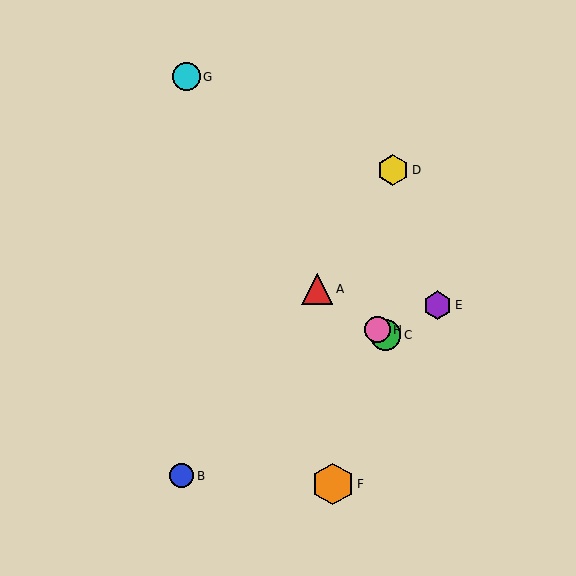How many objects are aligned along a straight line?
3 objects (A, C, H) are aligned along a straight line.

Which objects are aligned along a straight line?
Objects A, C, H are aligned along a straight line.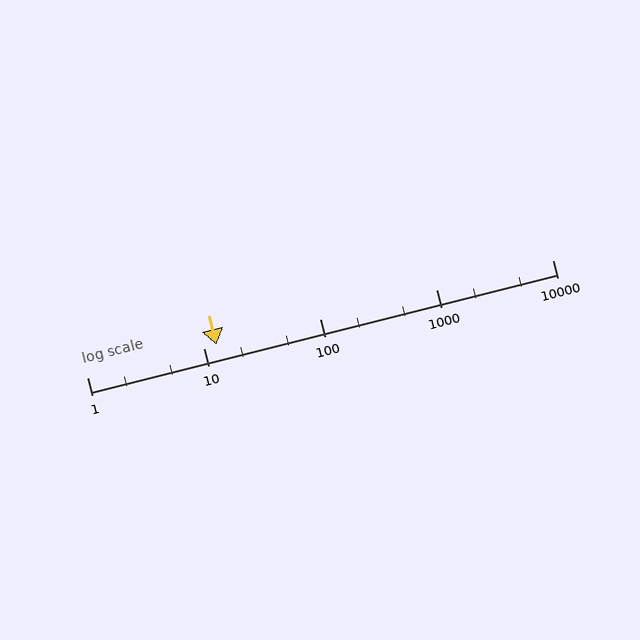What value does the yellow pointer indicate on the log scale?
The pointer indicates approximately 13.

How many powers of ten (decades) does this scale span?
The scale spans 4 decades, from 1 to 10000.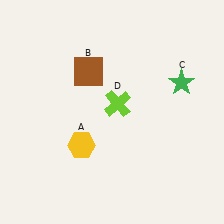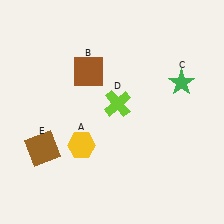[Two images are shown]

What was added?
A brown square (E) was added in Image 2.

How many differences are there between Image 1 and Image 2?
There is 1 difference between the two images.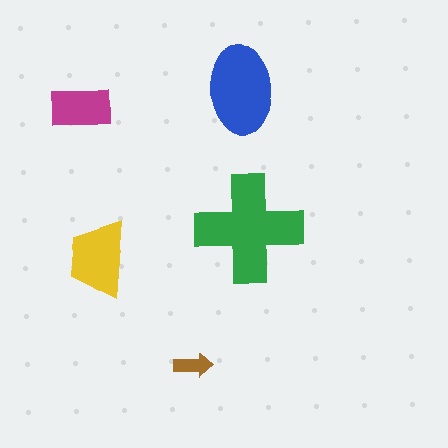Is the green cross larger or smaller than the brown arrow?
Larger.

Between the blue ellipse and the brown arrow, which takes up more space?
The blue ellipse.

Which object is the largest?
The green cross.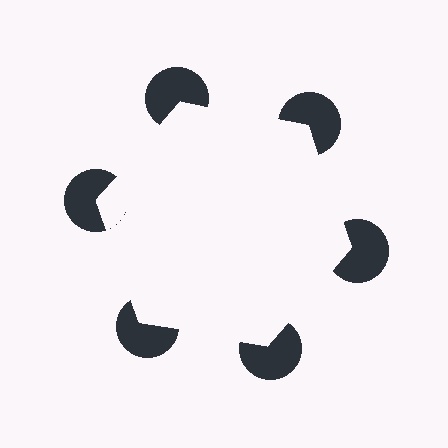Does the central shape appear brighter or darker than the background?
It typically appears slightly brighter than the background, even though no actual brightness change is drawn.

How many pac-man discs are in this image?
There are 6 — one at each vertex of the illusory hexagon.